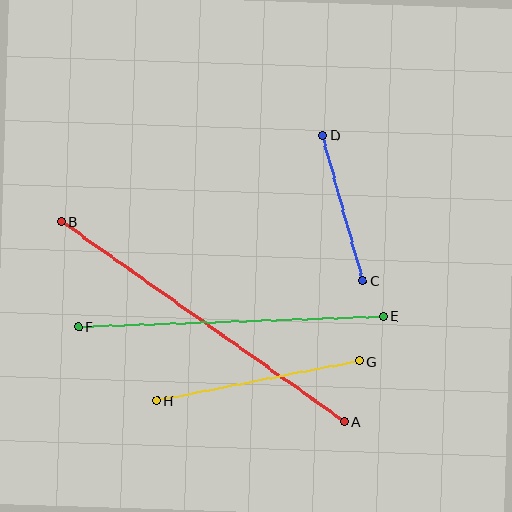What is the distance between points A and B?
The distance is approximately 347 pixels.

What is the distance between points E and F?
The distance is approximately 305 pixels.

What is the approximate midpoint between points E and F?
The midpoint is at approximately (231, 322) pixels.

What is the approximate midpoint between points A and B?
The midpoint is at approximately (203, 322) pixels.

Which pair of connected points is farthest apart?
Points A and B are farthest apart.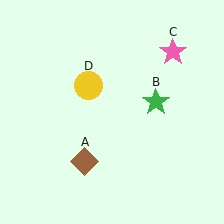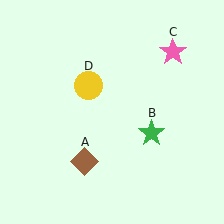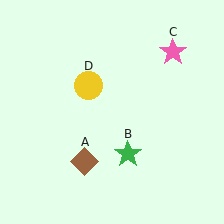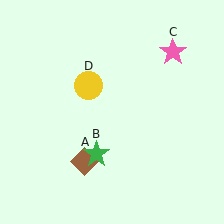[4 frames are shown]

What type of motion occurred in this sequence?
The green star (object B) rotated clockwise around the center of the scene.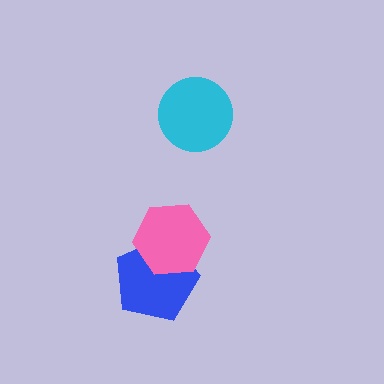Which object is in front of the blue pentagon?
The pink hexagon is in front of the blue pentagon.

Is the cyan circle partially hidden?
No, no other shape covers it.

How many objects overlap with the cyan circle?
0 objects overlap with the cyan circle.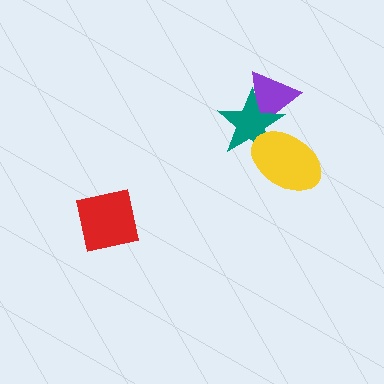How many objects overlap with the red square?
0 objects overlap with the red square.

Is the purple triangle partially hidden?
Yes, it is partially covered by another shape.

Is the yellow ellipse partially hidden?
No, no other shape covers it.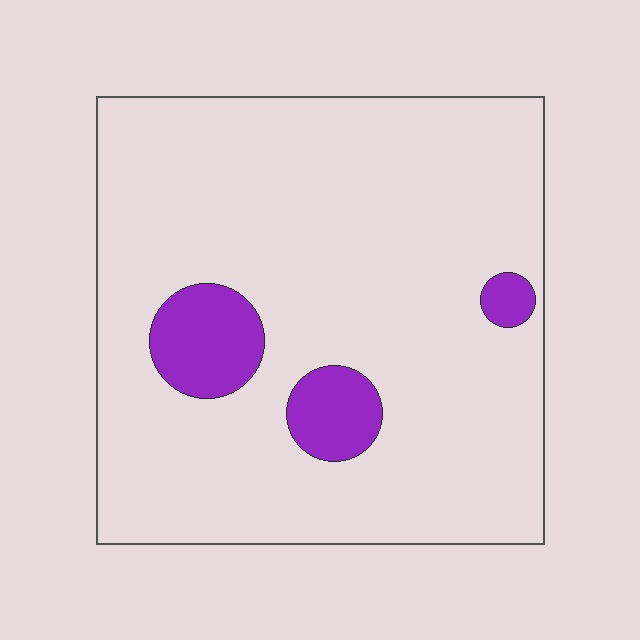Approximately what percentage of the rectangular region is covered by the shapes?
Approximately 10%.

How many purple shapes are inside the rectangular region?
3.